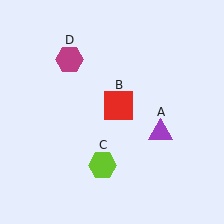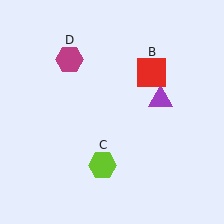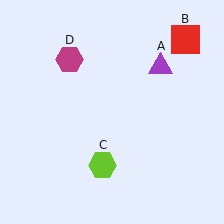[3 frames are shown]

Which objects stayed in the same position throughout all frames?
Lime hexagon (object C) and magenta hexagon (object D) remained stationary.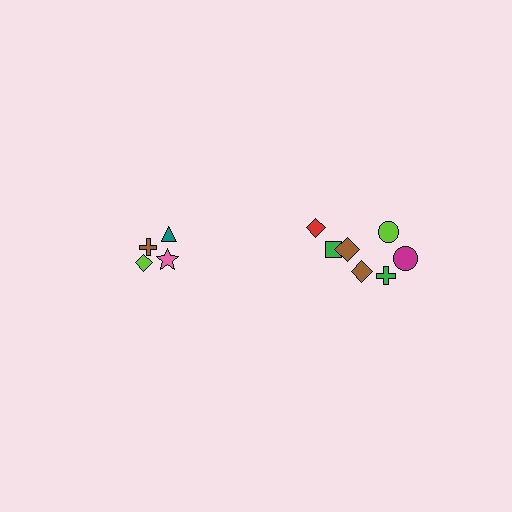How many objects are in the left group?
There are 4 objects.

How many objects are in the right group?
There are 7 objects.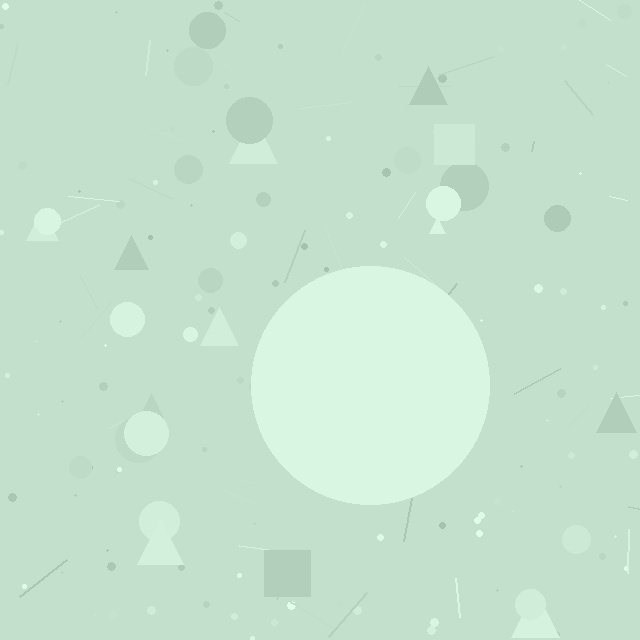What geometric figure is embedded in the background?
A circle is embedded in the background.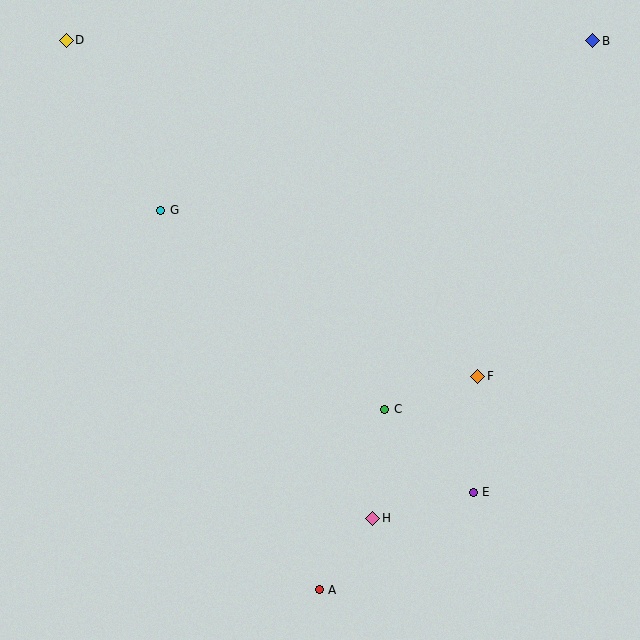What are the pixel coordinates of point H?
Point H is at (373, 518).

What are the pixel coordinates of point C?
Point C is at (385, 409).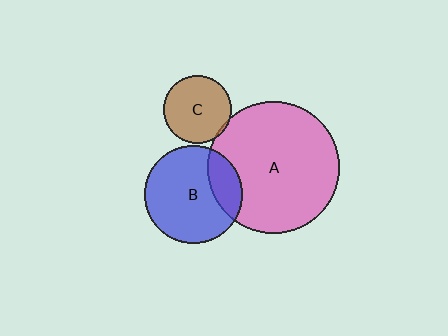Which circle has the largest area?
Circle A (pink).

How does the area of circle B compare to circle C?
Approximately 2.1 times.